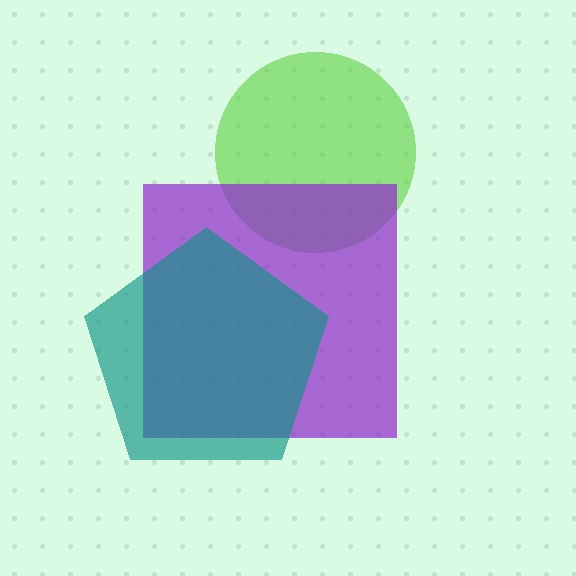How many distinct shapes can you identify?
There are 3 distinct shapes: a lime circle, a purple square, a teal pentagon.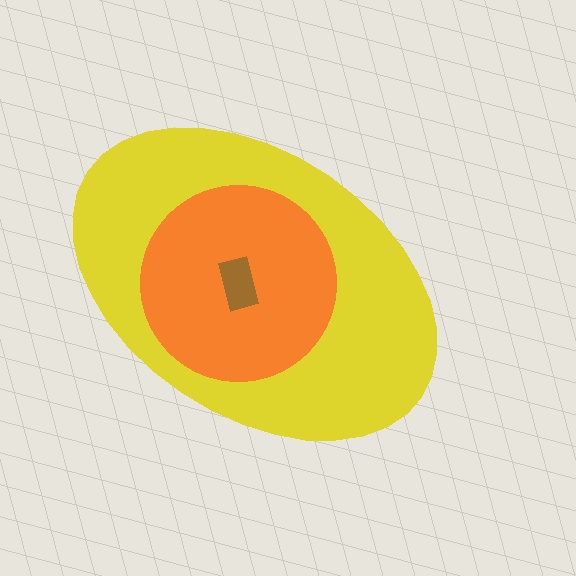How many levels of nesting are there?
3.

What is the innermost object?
The brown rectangle.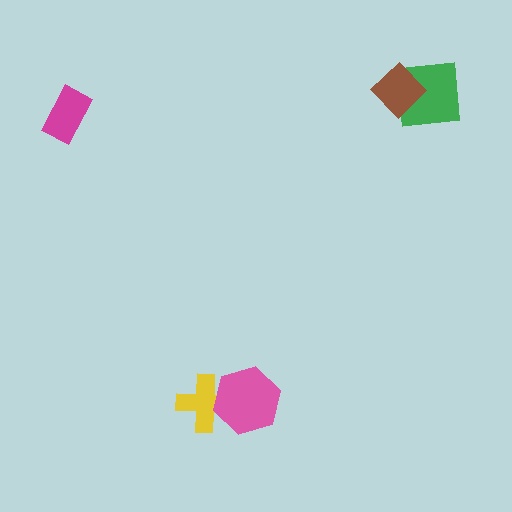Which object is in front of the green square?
The brown diamond is in front of the green square.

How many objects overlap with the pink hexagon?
1 object overlaps with the pink hexagon.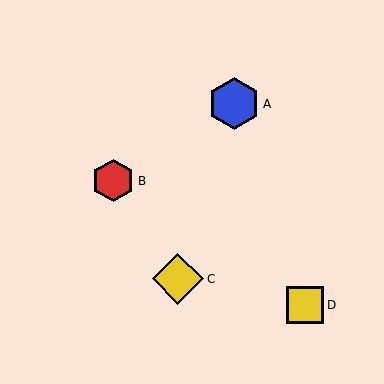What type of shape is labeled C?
Shape C is a yellow diamond.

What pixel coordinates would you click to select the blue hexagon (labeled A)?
Click at (234, 104) to select the blue hexagon A.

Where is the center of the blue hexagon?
The center of the blue hexagon is at (234, 104).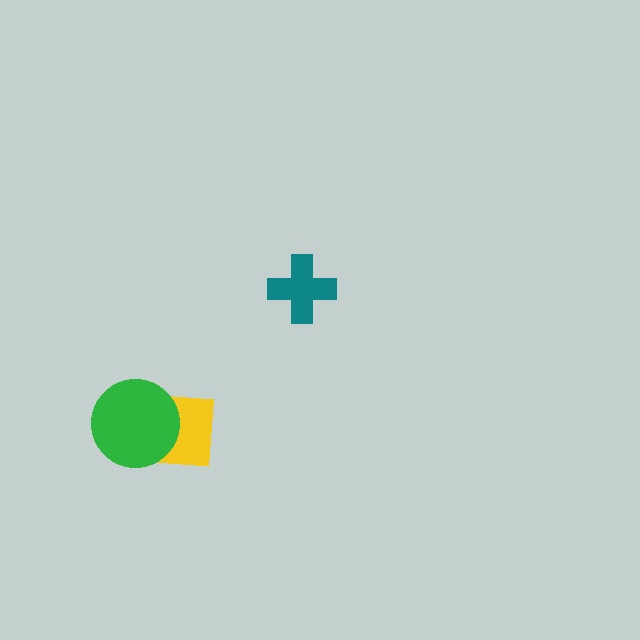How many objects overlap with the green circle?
1 object overlaps with the green circle.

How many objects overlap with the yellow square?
1 object overlaps with the yellow square.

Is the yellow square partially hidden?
Yes, it is partially covered by another shape.